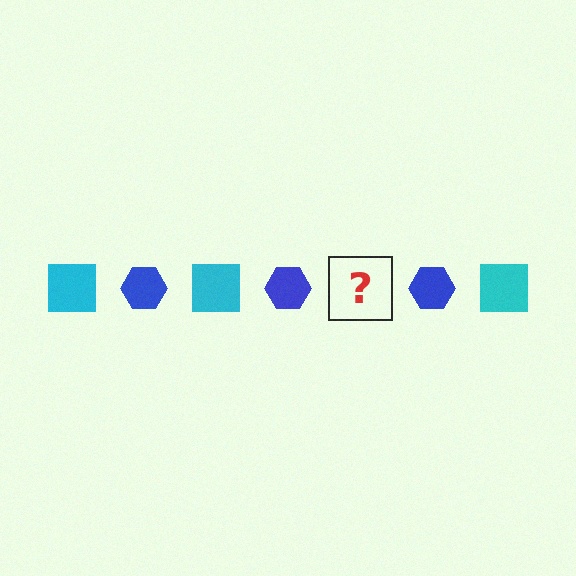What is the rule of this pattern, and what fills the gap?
The rule is that the pattern alternates between cyan square and blue hexagon. The gap should be filled with a cyan square.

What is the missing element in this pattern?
The missing element is a cyan square.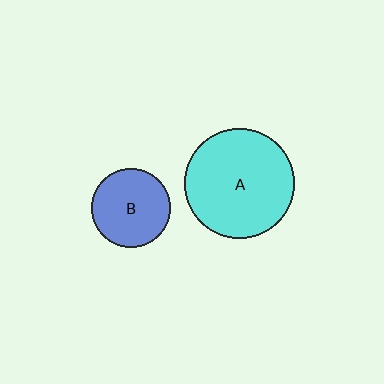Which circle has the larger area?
Circle A (cyan).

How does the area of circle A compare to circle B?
Approximately 2.0 times.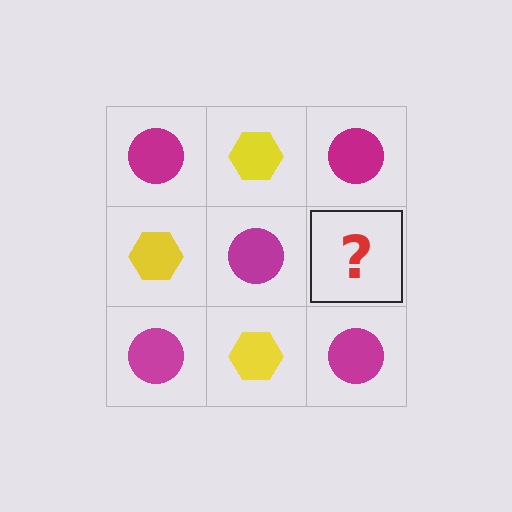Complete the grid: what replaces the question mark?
The question mark should be replaced with a yellow hexagon.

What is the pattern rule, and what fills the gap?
The rule is that it alternates magenta circle and yellow hexagon in a checkerboard pattern. The gap should be filled with a yellow hexagon.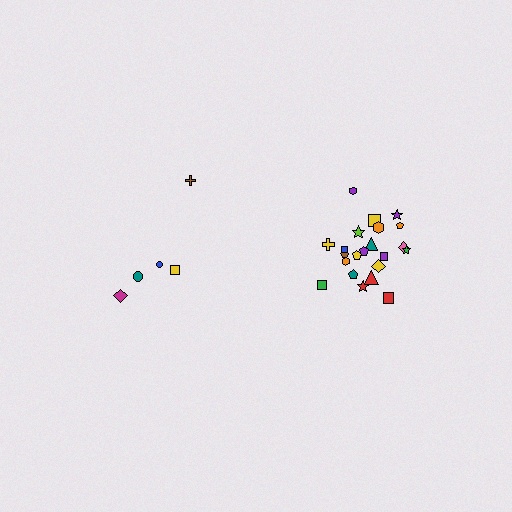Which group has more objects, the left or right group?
The right group.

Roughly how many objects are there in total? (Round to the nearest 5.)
Roughly 25 objects in total.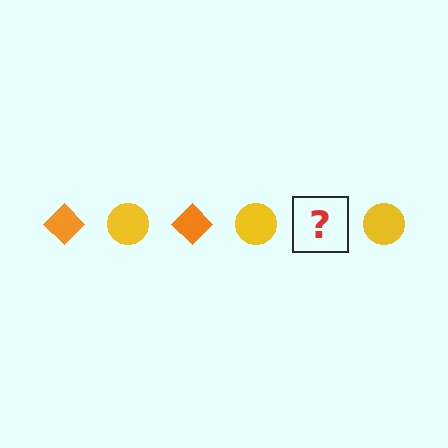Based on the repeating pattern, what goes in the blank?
The blank should be an orange diamond.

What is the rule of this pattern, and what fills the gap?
The rule is that the pattern alternates between orange diamond and yellow circle. The gap should be filled with an orange diamond.